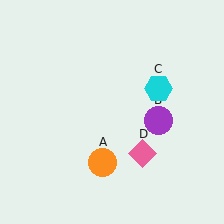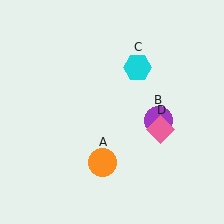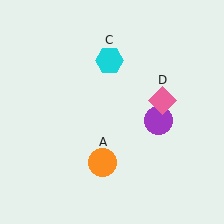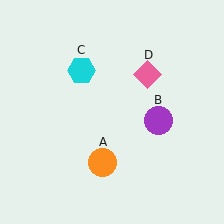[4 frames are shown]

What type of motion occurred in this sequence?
The cyan hexagon (object C), pink diamond (object D) rotated counterclockwise around the center of the scene.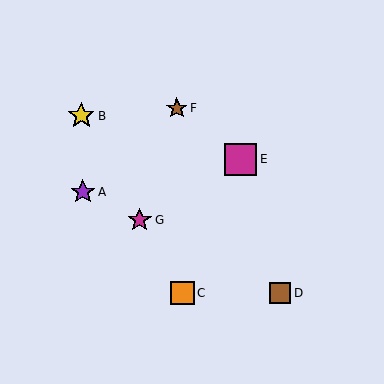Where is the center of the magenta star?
The center of the magenta star is at (140, 220).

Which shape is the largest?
The magenta square (labeled E) is the largest.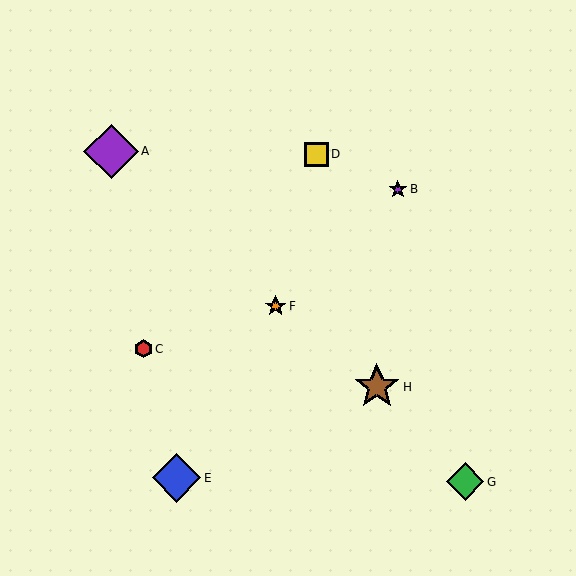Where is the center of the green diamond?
The center of the green diamond is at (465, 482).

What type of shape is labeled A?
Shape A is a purple diamond.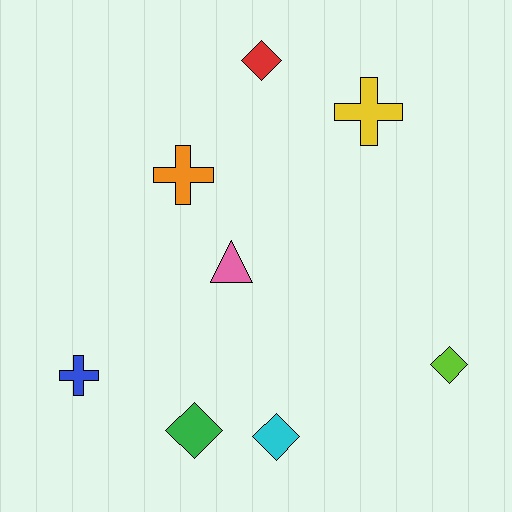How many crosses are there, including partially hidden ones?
There are 3 crosses.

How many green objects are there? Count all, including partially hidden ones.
There is 1 green object.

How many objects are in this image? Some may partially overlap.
There are 8 objects.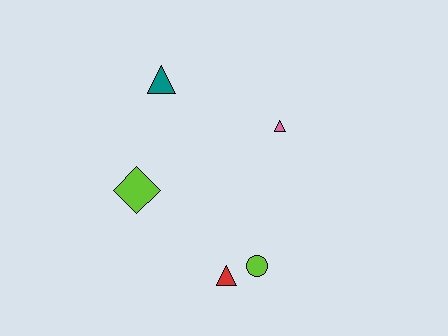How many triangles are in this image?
There are 3 triangles.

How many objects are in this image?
There are 5 objects.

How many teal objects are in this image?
There is 1 teal object.